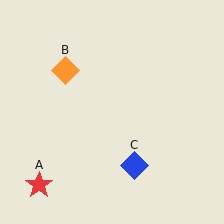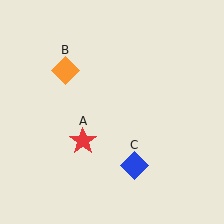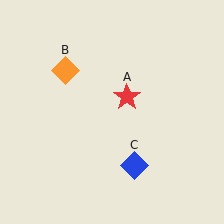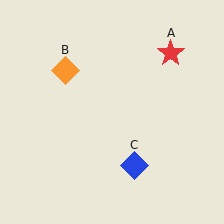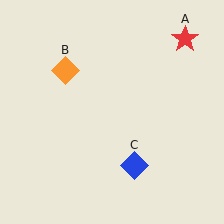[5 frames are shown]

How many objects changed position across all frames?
1 object changed position: red star (object A).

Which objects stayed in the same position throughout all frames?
Orange diamond (object B) and blue diamond (object C) remained stationary.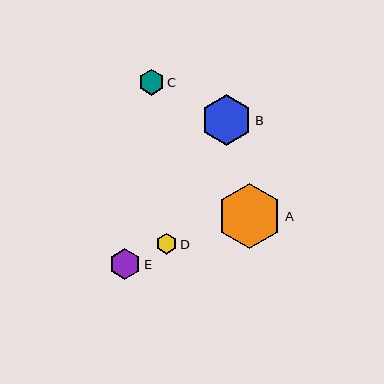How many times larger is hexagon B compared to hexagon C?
Hexagon B is approximately 2.0 times the size of hexagon C.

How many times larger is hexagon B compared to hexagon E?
Hexagon B is approximately 1.6 times the size of hexagon E.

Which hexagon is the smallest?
Hexagon D is the smallest with a size of approximately 21 pixels.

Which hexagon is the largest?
Hexagon A is the largest with a size of approximately 65 pixels.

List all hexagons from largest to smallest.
From largest to smallest: A, B, E, C, D.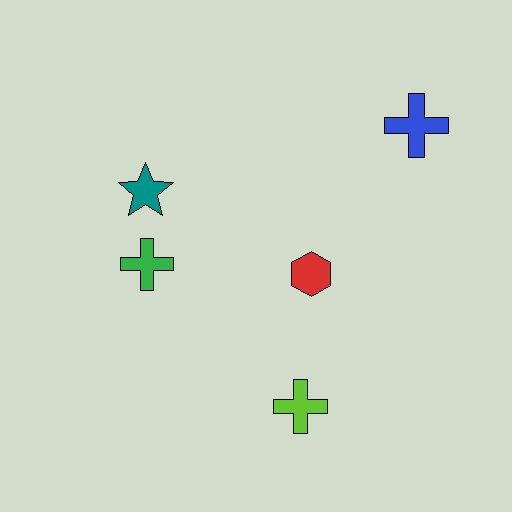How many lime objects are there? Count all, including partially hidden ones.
There is 1 lime object.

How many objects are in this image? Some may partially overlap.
There are 5 objects.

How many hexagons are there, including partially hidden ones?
There is 1 hexagon.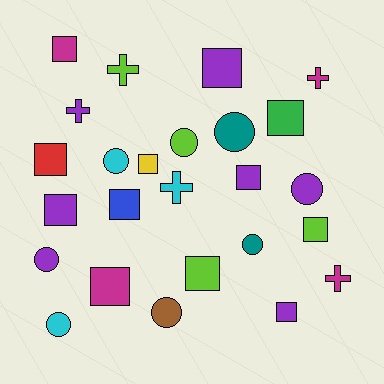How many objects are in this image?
There are 25 objects.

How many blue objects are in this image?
There is 1 blue object.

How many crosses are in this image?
There are 5 crosses.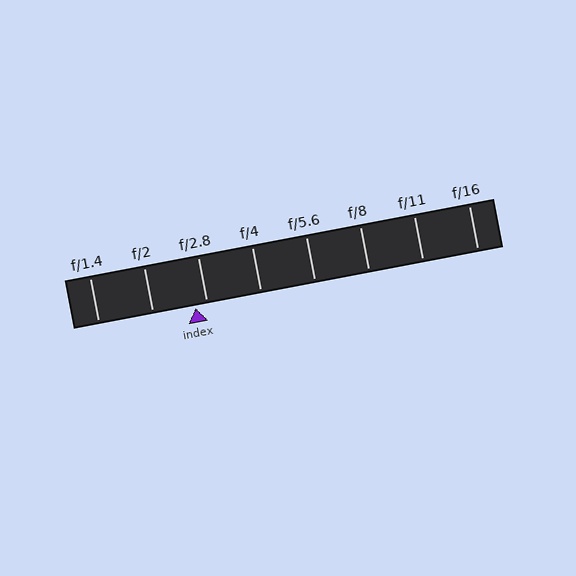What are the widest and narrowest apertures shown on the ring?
The widest aperture shown is f/1.4 and the narrowest is f/16.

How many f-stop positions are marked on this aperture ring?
There are 8 f-stop positions marked.